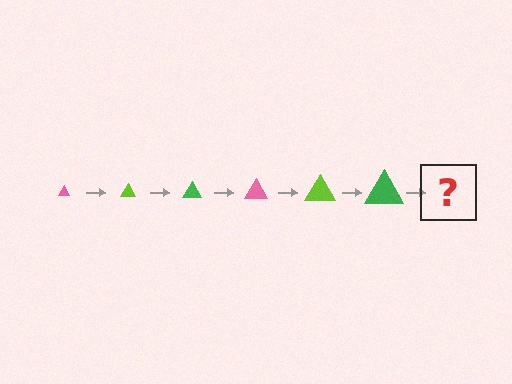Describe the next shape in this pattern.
It should be a pink triangle, larger than the previous one.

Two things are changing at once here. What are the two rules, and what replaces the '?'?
The two rules are that the triangle grows larger each step and the color cycles through pink, lime, and green. The '?' should be a pink triangle, larger than the previous one.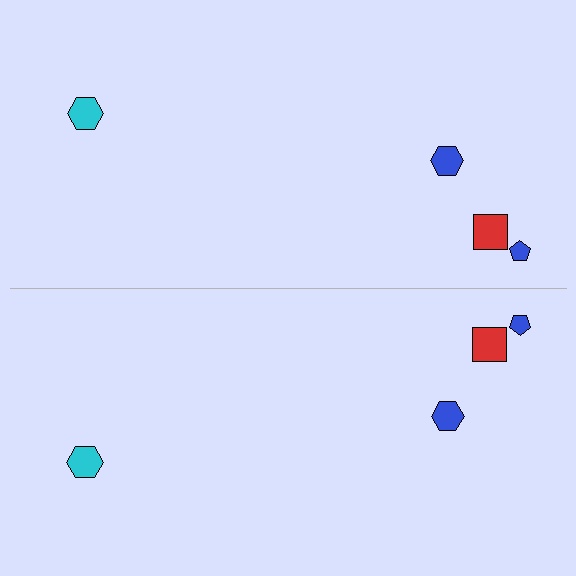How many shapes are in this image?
There are 8 shapes in this image.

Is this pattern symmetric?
Yes, this pattern has bilateral (reflection) symmetry.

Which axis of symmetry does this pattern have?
The pattern has a horizontal axis of symmetry running through the center of the image.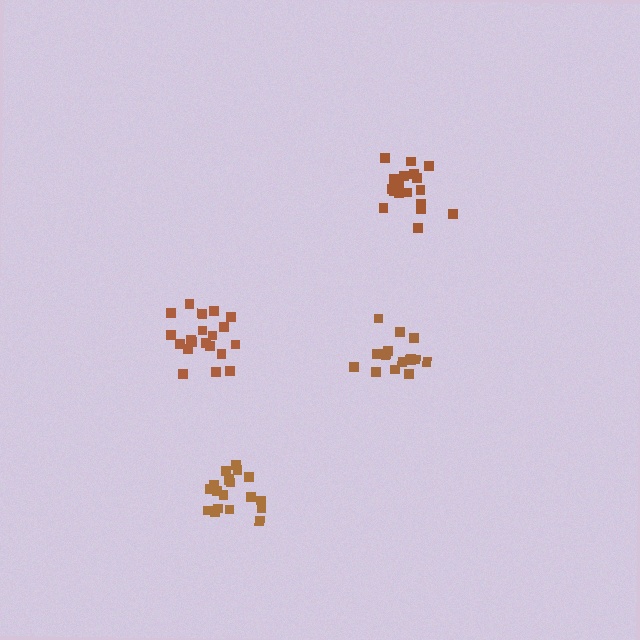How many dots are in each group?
Group 1: 20 dots, Group 2: 17 dots, Group 3: 19 dots, Group 4: 18 dots (74 total).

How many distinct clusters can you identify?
There are 4 distinct clusters.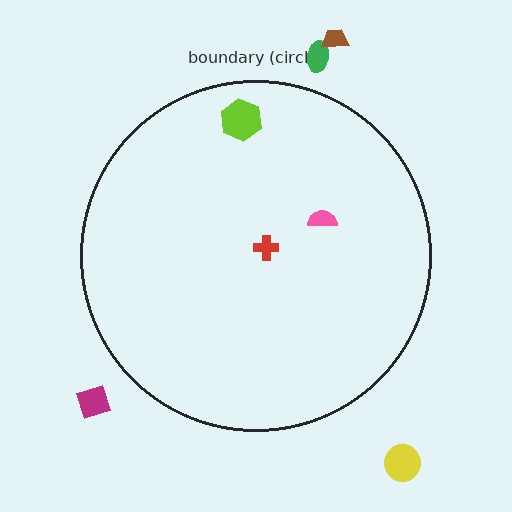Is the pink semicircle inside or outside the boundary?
Inside.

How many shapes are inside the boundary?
3 inside, 4 outside.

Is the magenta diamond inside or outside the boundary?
Outside.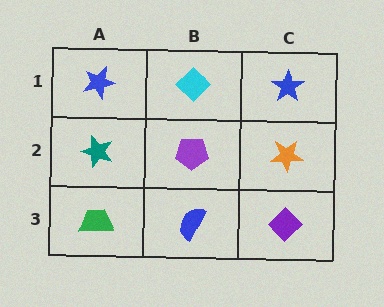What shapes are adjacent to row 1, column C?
An orange star (row 2, column C), a cyan diamond (row 1, column B).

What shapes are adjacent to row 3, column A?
A teal star (row 2, column A), a blue semicircle (row 3, column B).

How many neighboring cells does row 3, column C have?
2.